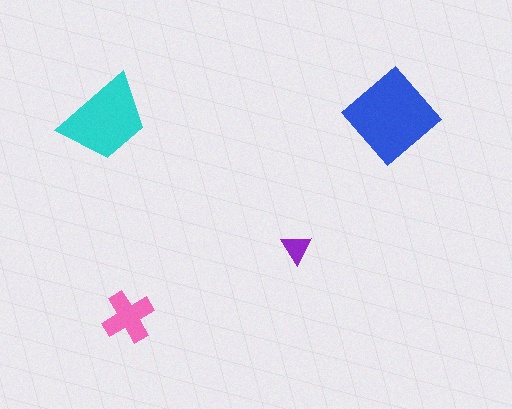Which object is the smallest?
The purple triangle.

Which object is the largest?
The blue diamond.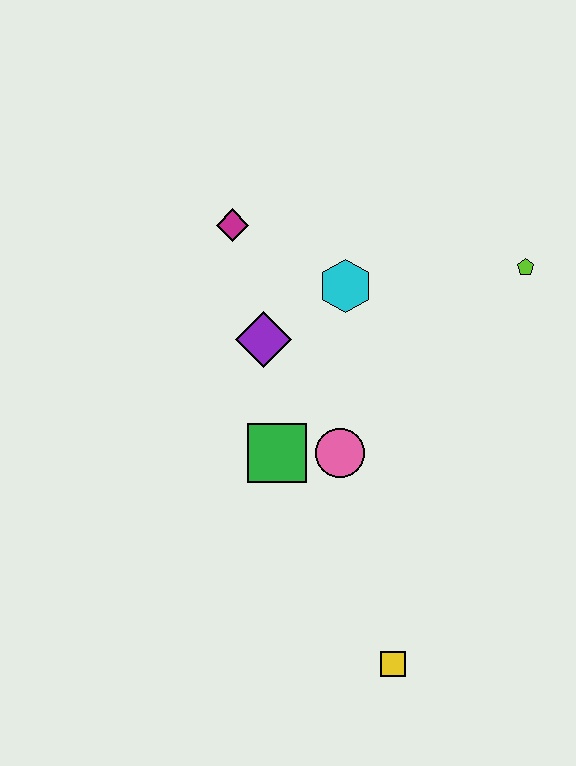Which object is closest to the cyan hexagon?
The purple diamond is closest to the cyan hexagon.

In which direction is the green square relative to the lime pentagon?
The green square is to the left of the lime pentagon.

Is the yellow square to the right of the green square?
Yes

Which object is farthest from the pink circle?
The lime pentagon is farthest from the pink circle.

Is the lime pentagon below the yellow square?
No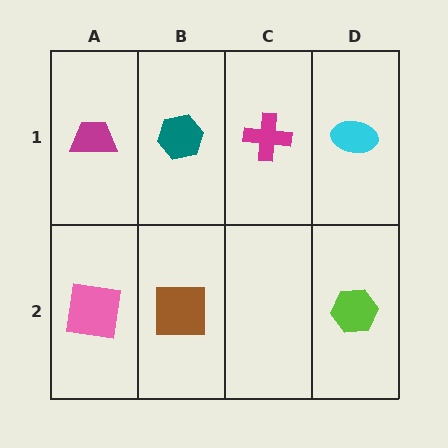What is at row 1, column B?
A teal hexagon.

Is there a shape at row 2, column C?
No, that cell is empty.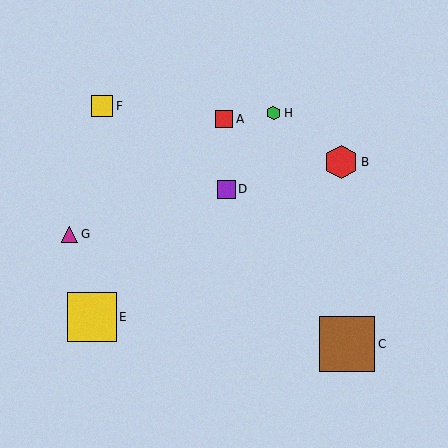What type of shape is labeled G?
Shape G is a magenta triangle.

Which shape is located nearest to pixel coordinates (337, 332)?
The brown square (labeled C) at (347, 344) is nearest to that location.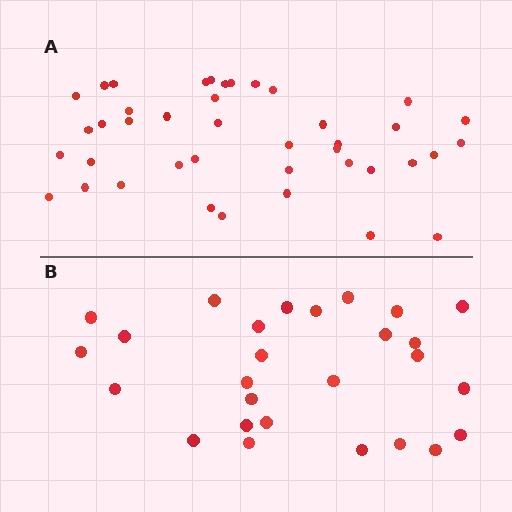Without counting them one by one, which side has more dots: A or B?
Region A (the top region) has more dots.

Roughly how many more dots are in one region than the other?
Region A has approximately 15 more dots than region B.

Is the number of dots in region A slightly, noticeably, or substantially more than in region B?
Region A has substantially more. The ratio is roughly 1.5 to 1.